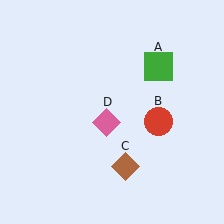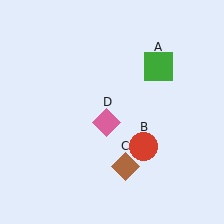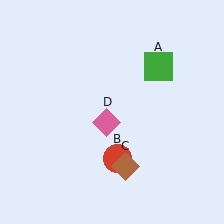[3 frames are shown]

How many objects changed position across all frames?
1 object changed position: red circle (object B).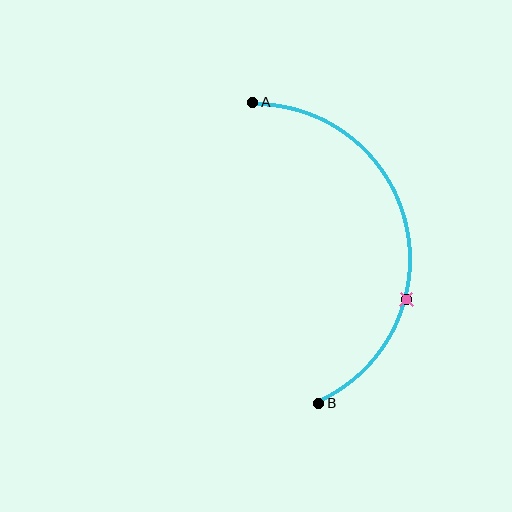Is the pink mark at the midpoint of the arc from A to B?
No. The pink mark lies on the arc but is closer to endpoint B. The arc midpoint would be at the point on the curve equidistant along the arc from both A and B.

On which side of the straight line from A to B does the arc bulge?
The arc bulges to the right of the straight line connecting A and B.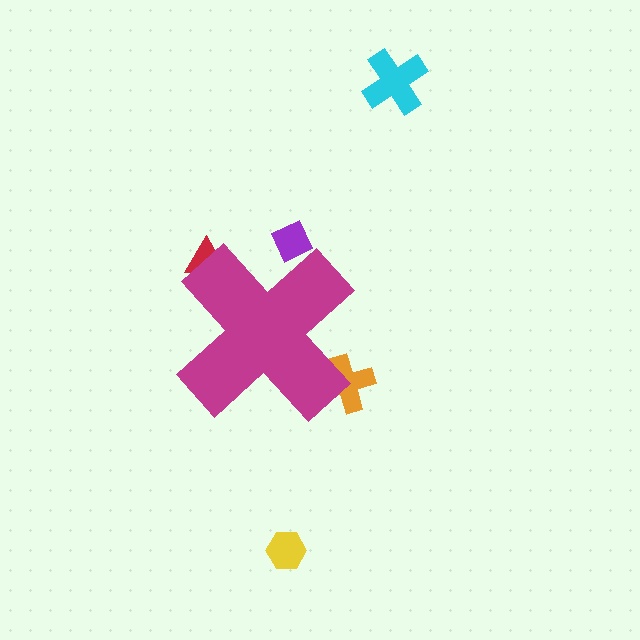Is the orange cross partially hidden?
Yes, the orange cross is partially hidden behind the magenta cross.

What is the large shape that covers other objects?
A magenta cross.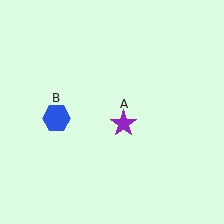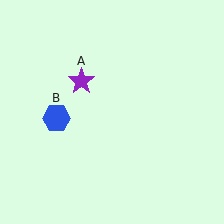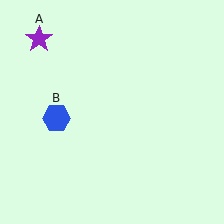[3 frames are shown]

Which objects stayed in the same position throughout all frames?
Blue hexagon (object B) remained stationary.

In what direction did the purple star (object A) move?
The purple star (object A) moved up and to the left.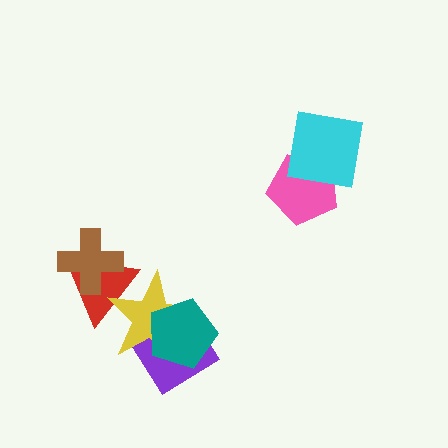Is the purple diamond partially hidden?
Yes, it is partially covered by another shape.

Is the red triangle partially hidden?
Yes, it is partially covered by another shape.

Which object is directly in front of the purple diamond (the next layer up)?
The yellow star is directly in front of the purple diamond.